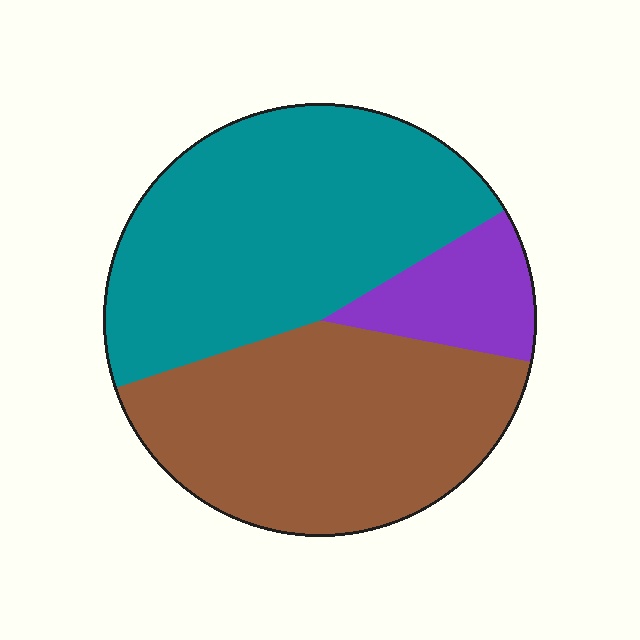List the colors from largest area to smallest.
From largest to smallest: teal, brown, purple.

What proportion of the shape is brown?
Brown takes up about two fifths (2/5) of the shape.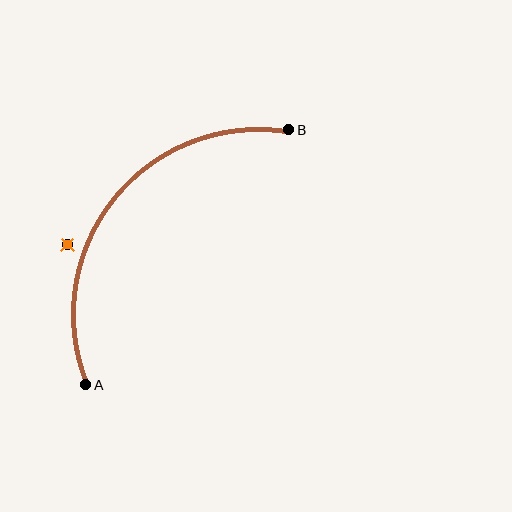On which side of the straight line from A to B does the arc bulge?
The arc bulges above and to the left of the straight line connecting A and B.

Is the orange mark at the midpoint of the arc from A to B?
No — the orange mark does not lie on the arc at all. It sits slightly outside the curve.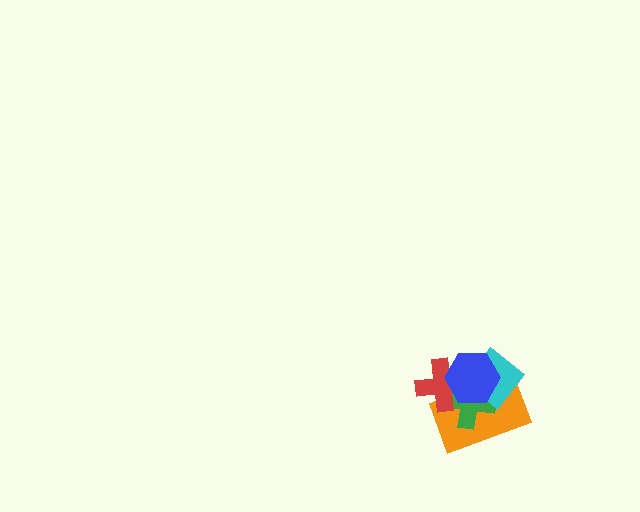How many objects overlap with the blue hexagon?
4 objects overlap with the blue hexagon.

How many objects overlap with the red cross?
3 objects overlap with the red cross.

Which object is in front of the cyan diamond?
The blue hexagon is in front of the cyan diamond.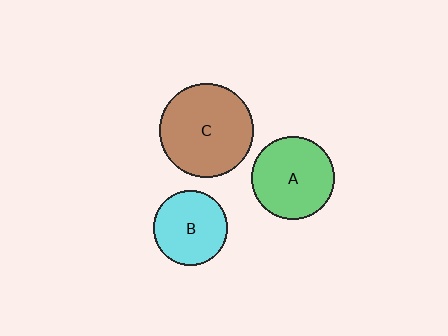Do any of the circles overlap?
No, none of the circles overlap.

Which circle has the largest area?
Circle C (brown).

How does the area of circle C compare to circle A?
Approximately 1.3 times.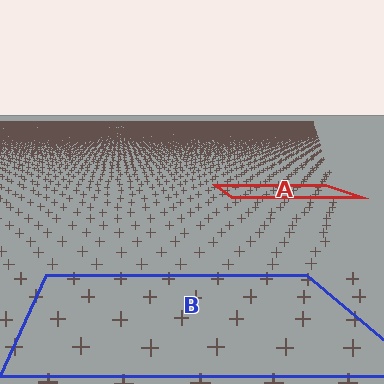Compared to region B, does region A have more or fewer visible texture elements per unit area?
Region A has more texture elements per unit area — they are packed more densely because it is farther away.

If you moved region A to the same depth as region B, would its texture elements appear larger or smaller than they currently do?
They would appear larger. At a closer depth, the same texture elements are projected at a bigger on-screen size.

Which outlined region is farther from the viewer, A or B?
Region A is farther from the viewer — the texture elements inside it appear smaller and more densely packed.